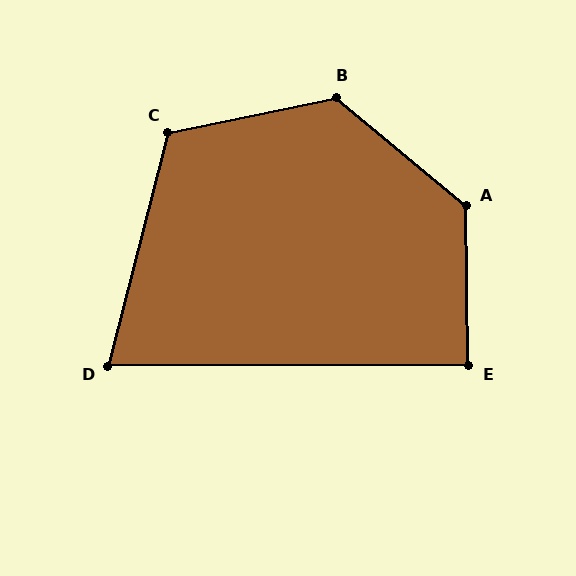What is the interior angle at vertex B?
Approximately 128 degrees (obtuse).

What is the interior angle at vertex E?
Approximately 89 degrees (approximately right).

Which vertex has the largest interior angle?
A, at approximately 130 degrees.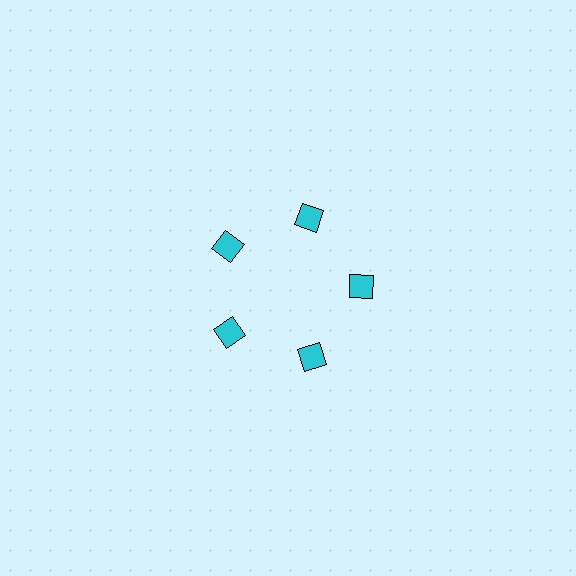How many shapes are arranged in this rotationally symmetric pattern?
There are 5 shapes, arranged in 5 groups of 1.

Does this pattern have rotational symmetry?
Yes, this pattern has 5-fold rotational symmetry. It looks the same after rotating 72 degrees around the center.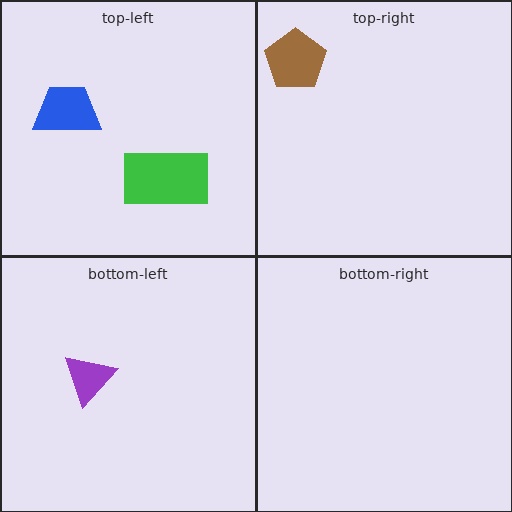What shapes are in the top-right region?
The brown pentagon.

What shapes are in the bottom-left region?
The purple triangle.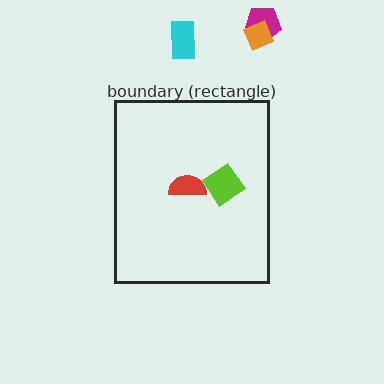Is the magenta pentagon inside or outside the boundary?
Outside.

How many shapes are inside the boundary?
2 inside, 3 outside.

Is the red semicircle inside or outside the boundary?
Inside.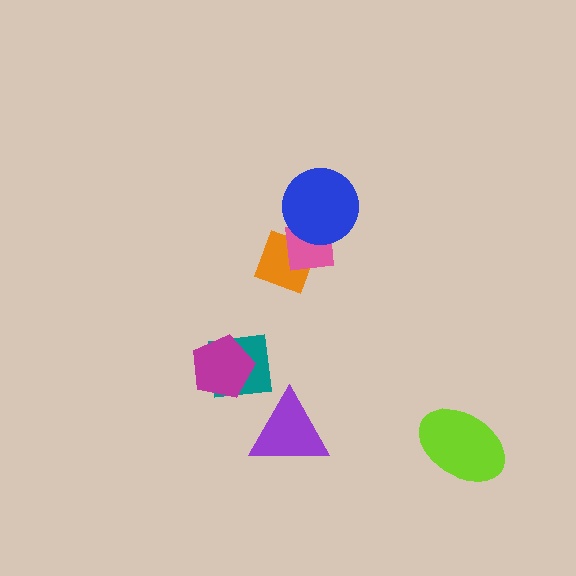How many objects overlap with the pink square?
2 objects overlap with the pink square.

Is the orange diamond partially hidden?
Yes, it is partially covered by another shape.